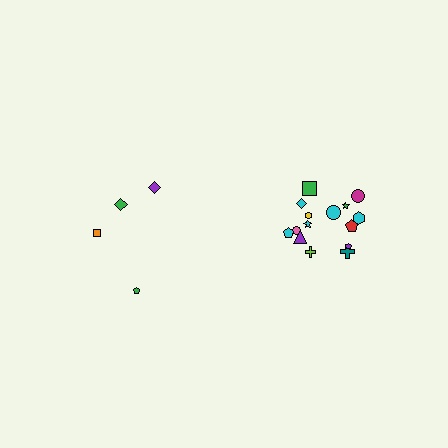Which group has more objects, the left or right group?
The right group.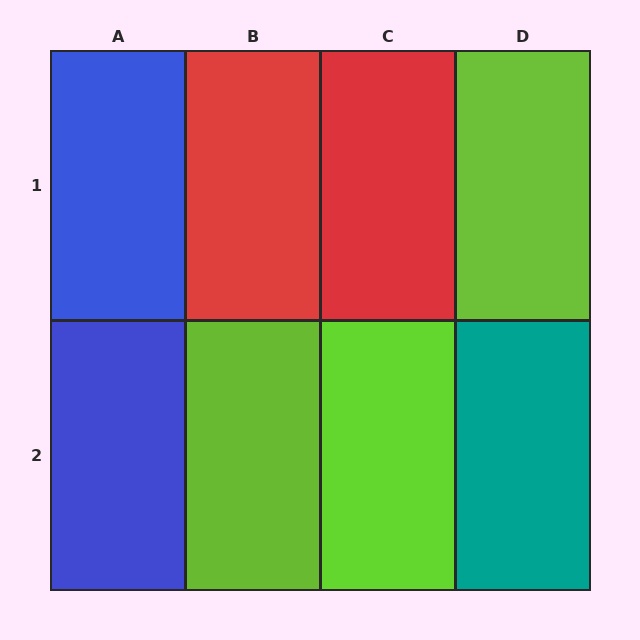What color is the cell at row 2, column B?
Lime.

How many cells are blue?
2 cells are blue.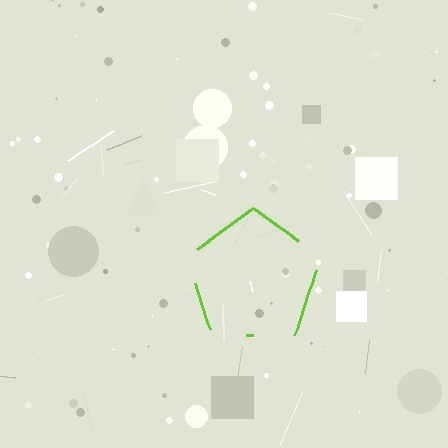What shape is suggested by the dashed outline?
The dashed outline suggests a pentagon.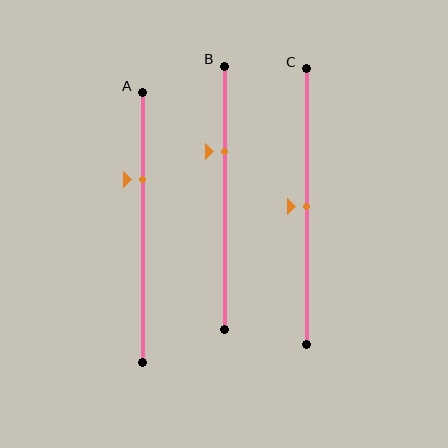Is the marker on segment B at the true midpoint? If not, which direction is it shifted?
No, the marker on segment B is shifted upward by about 18% of the segment length.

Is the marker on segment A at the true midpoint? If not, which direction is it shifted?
No, the marker on segment A is shifted upward by about 18% of the segment length.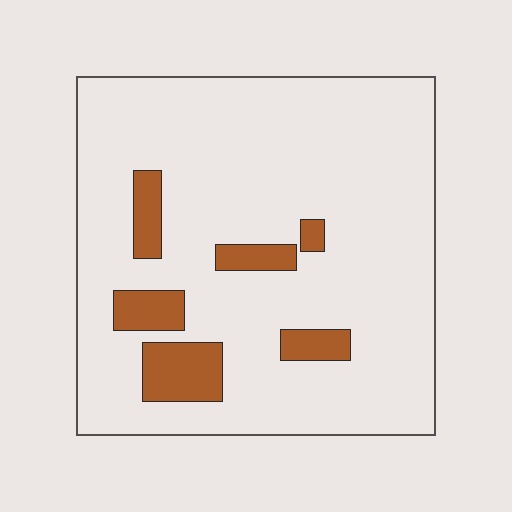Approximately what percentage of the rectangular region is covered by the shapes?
Approximately 10%.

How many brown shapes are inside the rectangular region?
6.